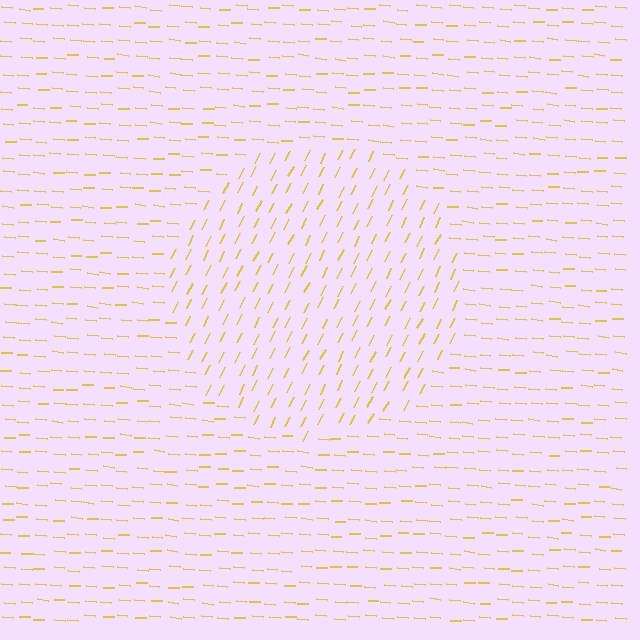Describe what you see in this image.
The image is filled with small yellow line segments. A circle region in the image has lines oriented differently from the surrounding lines, creating a visible texture boundary.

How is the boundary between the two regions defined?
The boundary is defined purely by a change in line orientation (approximately 68 degrees difference). All lines are the same color and thickness.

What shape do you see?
I see a circle.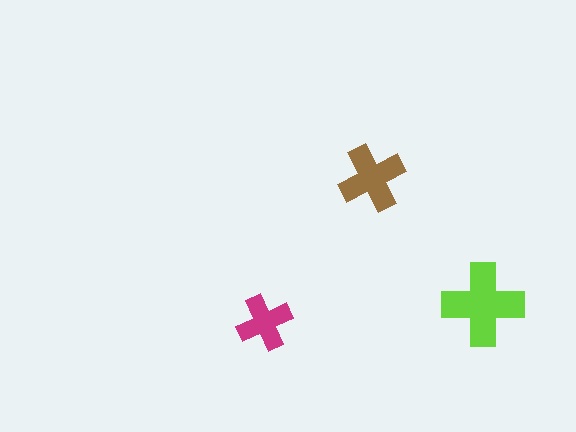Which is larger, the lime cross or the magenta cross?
The lime one.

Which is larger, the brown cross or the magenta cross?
The brown one.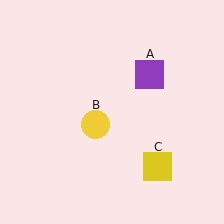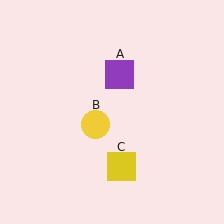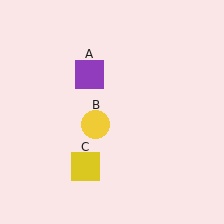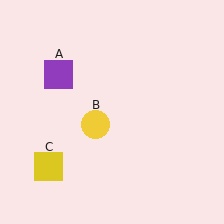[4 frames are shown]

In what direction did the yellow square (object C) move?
The yellow square (object C) moved left.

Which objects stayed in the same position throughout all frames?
Yellow circle (object B) remained stationary.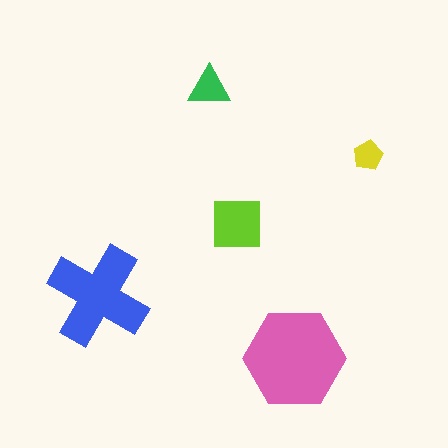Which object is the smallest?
The yellow pentagon.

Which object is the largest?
The pink hexagon.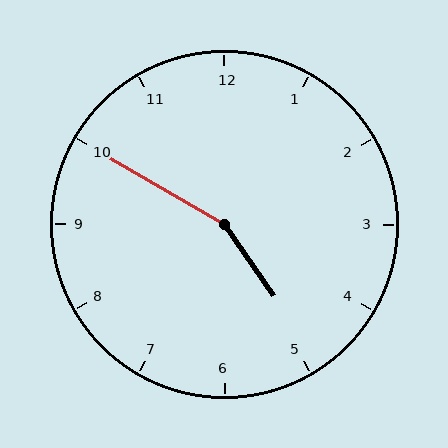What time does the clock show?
4:50.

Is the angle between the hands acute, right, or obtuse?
It is obtuse.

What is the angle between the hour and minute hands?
Approximately 155 degrees.